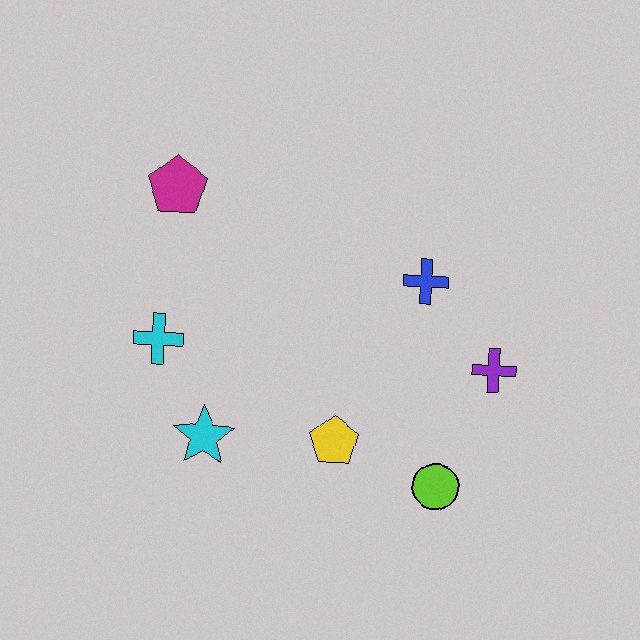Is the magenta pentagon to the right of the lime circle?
No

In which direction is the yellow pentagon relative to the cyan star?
The yellow pentagon is to the right of the cyan star.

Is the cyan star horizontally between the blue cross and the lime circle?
No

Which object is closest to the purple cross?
The blue cross is closest to the purple cross.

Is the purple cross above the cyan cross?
No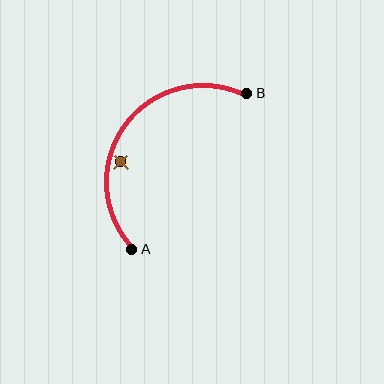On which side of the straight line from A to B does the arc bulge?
The arc bulges above and to the left of the straight line connecting A and B.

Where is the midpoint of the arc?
The arc midpoint is the point on the curve farthest from the straight line joining A and B. It sits above and to the left of that line.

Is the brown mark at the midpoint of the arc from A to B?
No — the brown mark does not lie on the arc at all. It sits slightly inside the curve.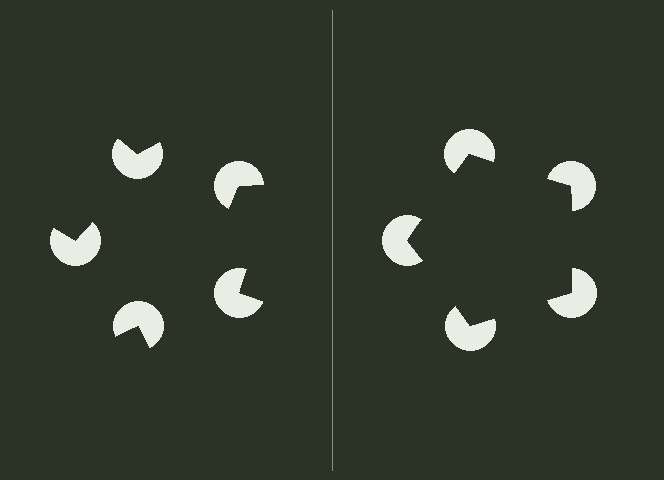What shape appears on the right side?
An illusory pentagon.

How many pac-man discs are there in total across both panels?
10 — 5 on each side.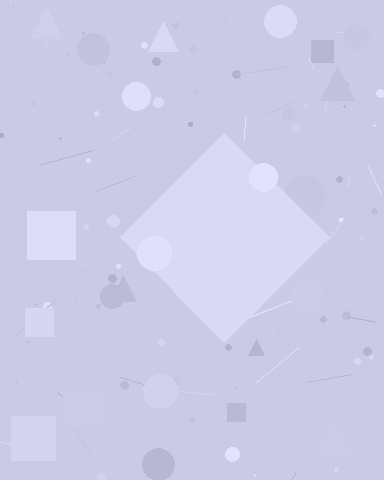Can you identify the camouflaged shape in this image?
The camouflaged shape is a diamond.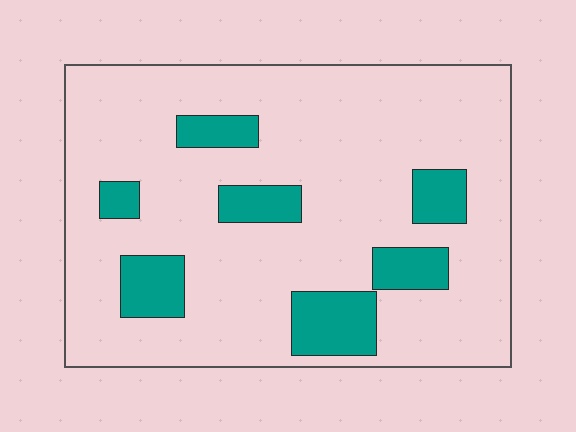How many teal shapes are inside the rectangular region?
7.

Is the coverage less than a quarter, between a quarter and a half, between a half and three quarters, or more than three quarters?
Less than a quarter.